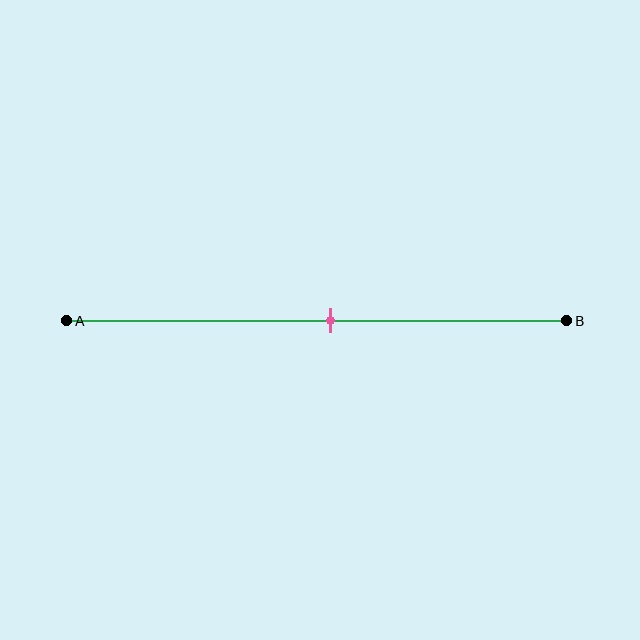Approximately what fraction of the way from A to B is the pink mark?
The pink mark is approximately 55% of the way from A to B.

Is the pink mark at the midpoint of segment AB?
Yes, the mark is approximately at the midpoint.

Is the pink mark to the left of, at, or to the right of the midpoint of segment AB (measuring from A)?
The pink mark is approximately at the midpoint of segment AB.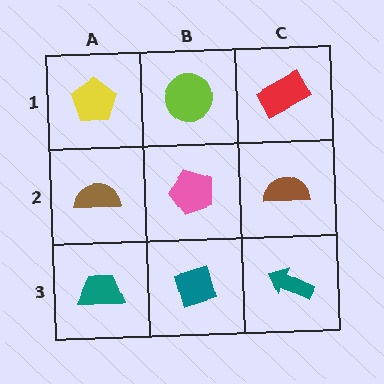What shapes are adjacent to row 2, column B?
A lime circle (row 1, column B), a teal diamond (row 3, column B), a brown semicircle (row 2, column A), a brown semicircle (row 2, column C).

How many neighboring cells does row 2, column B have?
4.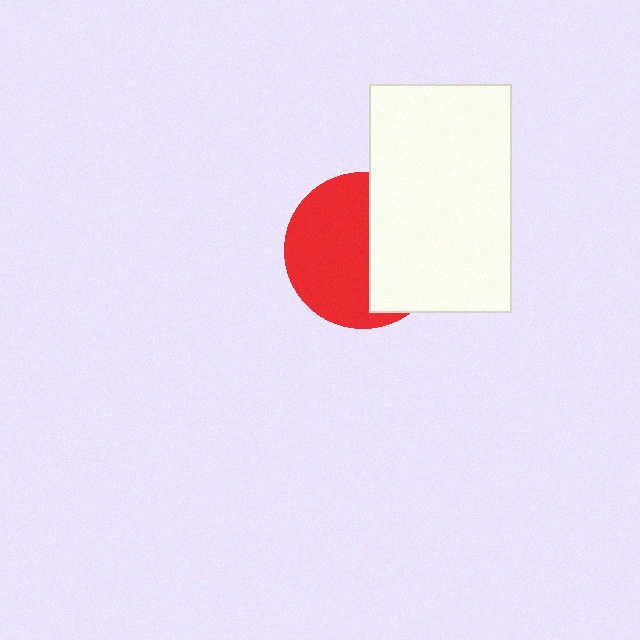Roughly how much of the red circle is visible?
About half of it is visible (roughly 57%).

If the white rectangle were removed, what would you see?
You would see the complete red circle.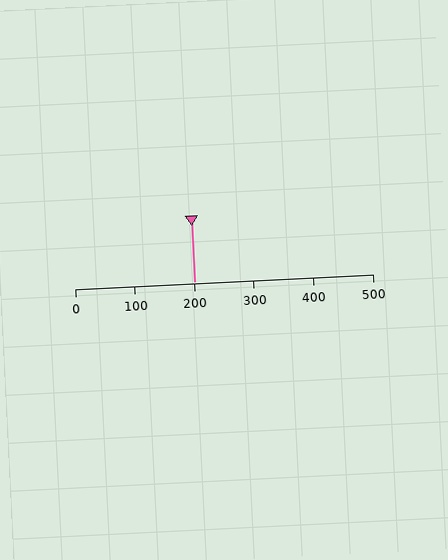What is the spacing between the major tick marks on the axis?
The major ticks are spaced 100 apart.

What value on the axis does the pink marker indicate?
The marker indicates approximately 200.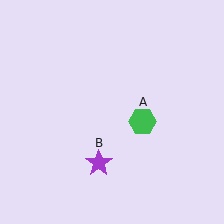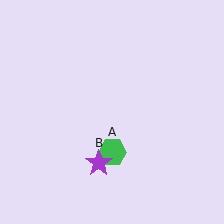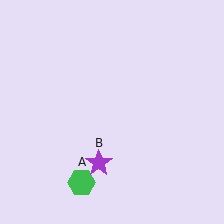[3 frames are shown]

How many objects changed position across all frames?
1 object changed position: green hexagon (object A).